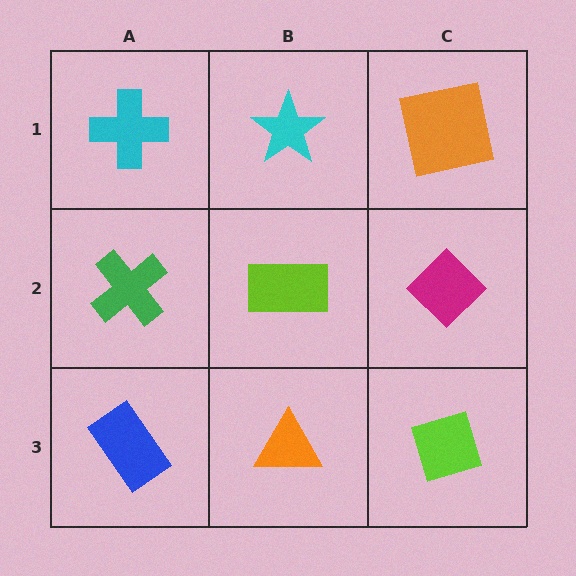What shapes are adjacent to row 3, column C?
A magenta diamond (row 2, column C), an orange triangle (row 3, column B).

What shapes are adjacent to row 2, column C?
An orange square (row 1, column C), a lime diamond (row 3, column C), a lime rectangle (row 2, column B).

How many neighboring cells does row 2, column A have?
3.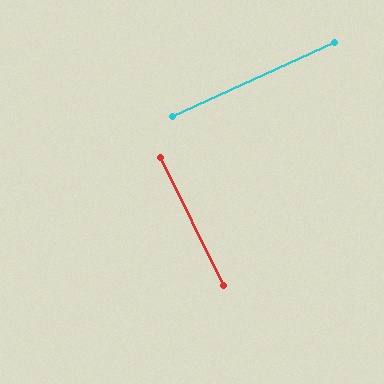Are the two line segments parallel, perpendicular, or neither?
Perpendicular — they meet at approximately 88°.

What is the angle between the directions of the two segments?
Approximately 88 degrees.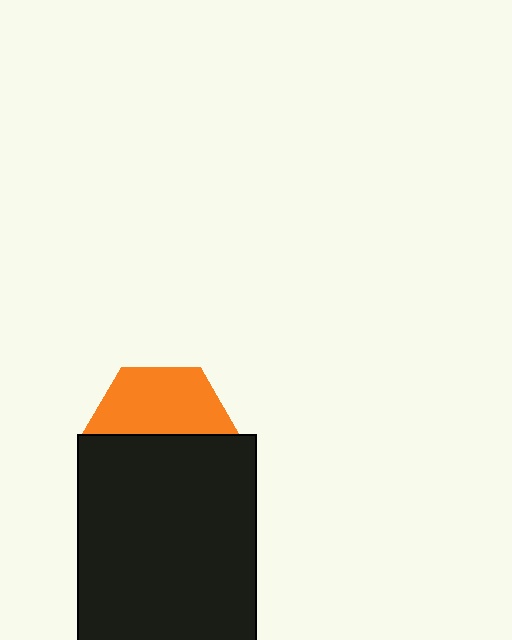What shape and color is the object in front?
The object in front is a black rectangle.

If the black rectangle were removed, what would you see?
You would see the complete orange hexagon.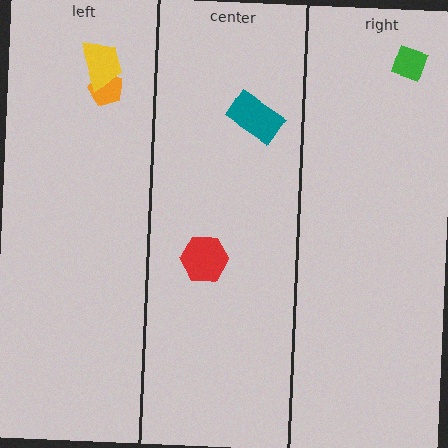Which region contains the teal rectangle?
The center region.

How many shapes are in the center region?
2.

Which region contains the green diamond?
The right region.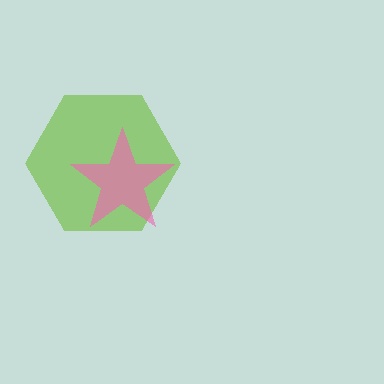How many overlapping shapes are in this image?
There are 2 overlapping shapes in the image.